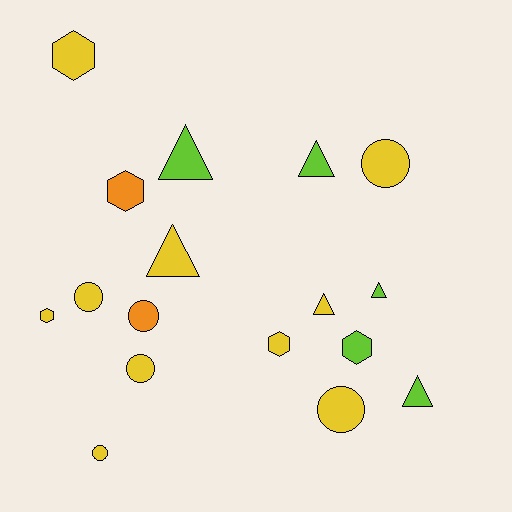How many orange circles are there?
There is 1 orange circle.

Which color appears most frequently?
Yellow, with 10 objects.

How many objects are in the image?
There are 17 objects.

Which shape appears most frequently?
Triangle, with 6 objects.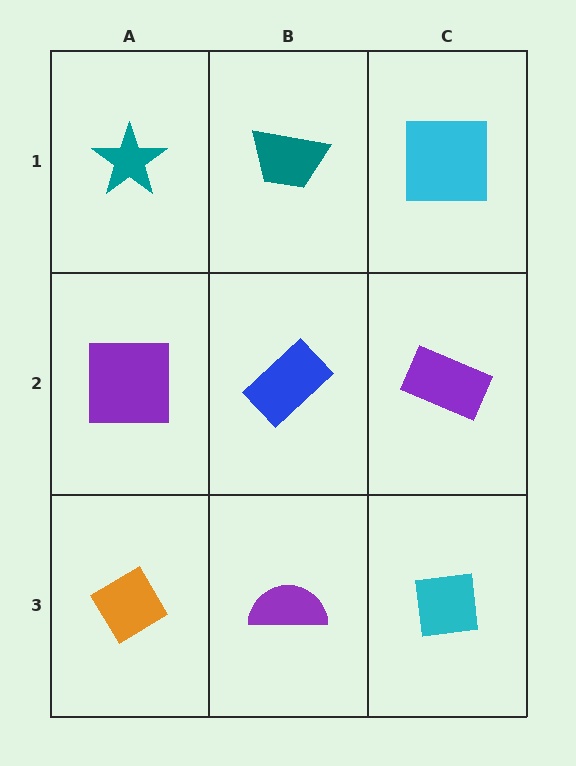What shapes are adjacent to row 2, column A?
A teal star (row 1, column A), an orange diamond (row 3, column A), a blue rectangle (row 2, column B).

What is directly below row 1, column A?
A purple square.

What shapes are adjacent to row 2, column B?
A teal trapezoid (row 1, column B), a purple semicircle (row 3, column B), a purple square (row 2, column A), a purple rectangle (row 2, column C).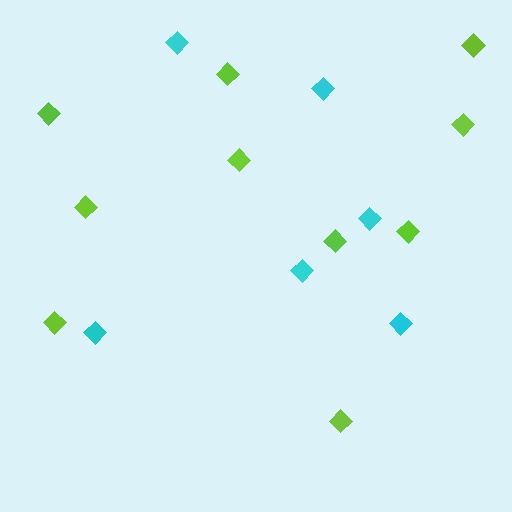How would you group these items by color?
There are 2 groups: one group of cyan diamonds (6) and one group of lime diamonds (10).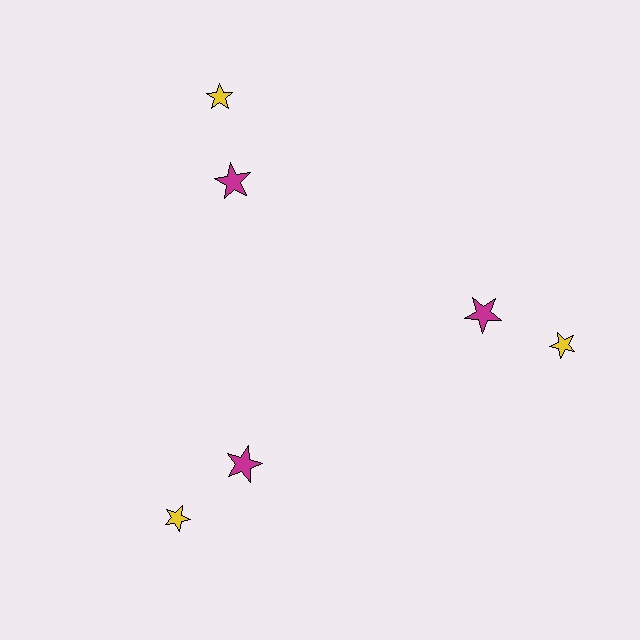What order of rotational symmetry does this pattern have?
This pattern has 3-fold rotational symmetry.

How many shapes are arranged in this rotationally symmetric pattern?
There are 6 shapes, arranged in 3 groups of 2.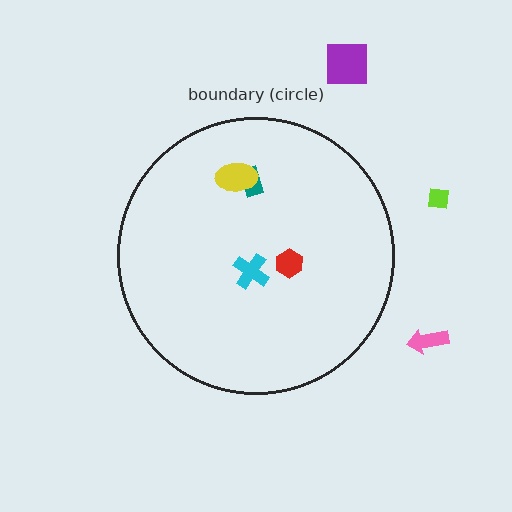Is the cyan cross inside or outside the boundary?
Inside.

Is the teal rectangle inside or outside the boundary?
Inside.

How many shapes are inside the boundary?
4 inside, 3 outside.